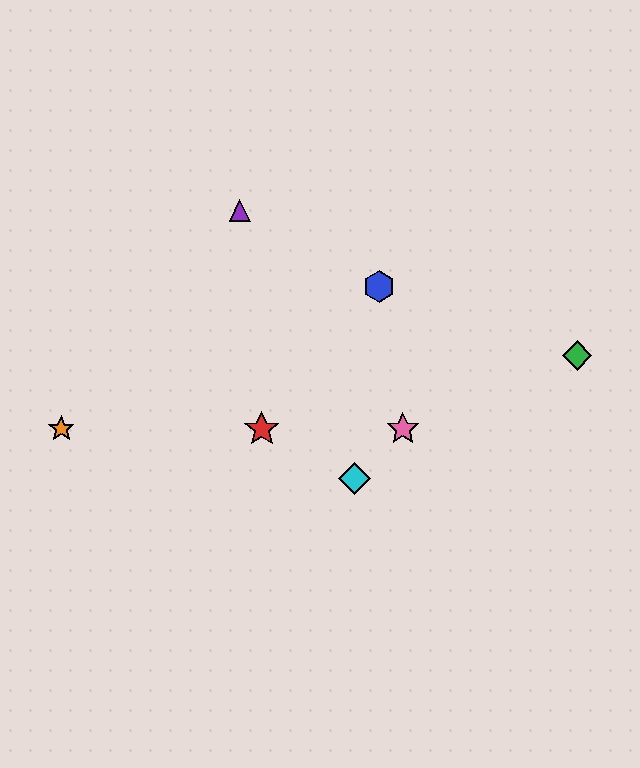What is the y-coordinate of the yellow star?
The yellow star is at y≈429.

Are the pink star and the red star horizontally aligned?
Yes, both are at y≈429.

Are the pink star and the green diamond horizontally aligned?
No, the pink star is at y≈429 and the green diamond is at y≈355.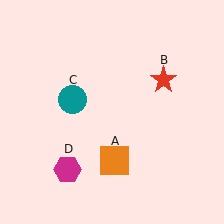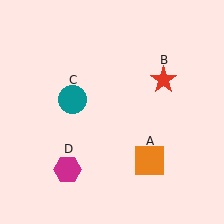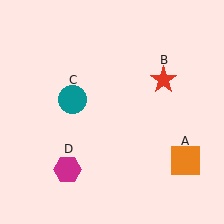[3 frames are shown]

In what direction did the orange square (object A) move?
The orange square (object A) moved right.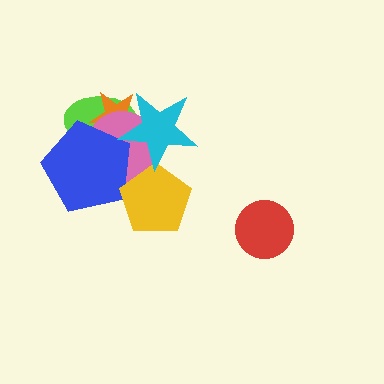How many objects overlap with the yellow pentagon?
3 objects overlap with the yellow pentagon.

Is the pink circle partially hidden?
Yes, it is partially covered by another shape.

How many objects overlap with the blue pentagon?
5 objects overlap with the blue pentagon.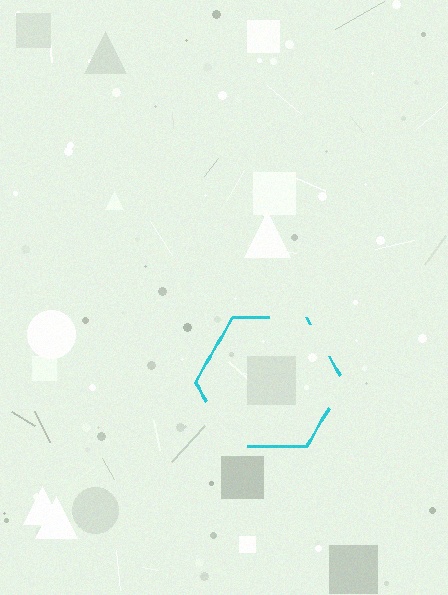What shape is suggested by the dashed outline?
The dashed outline suggests a hexagon.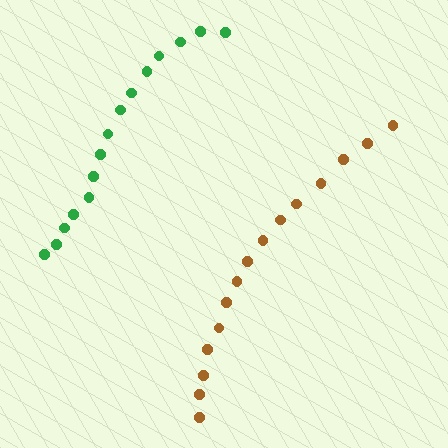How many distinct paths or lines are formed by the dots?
There are 2 distinct paths.